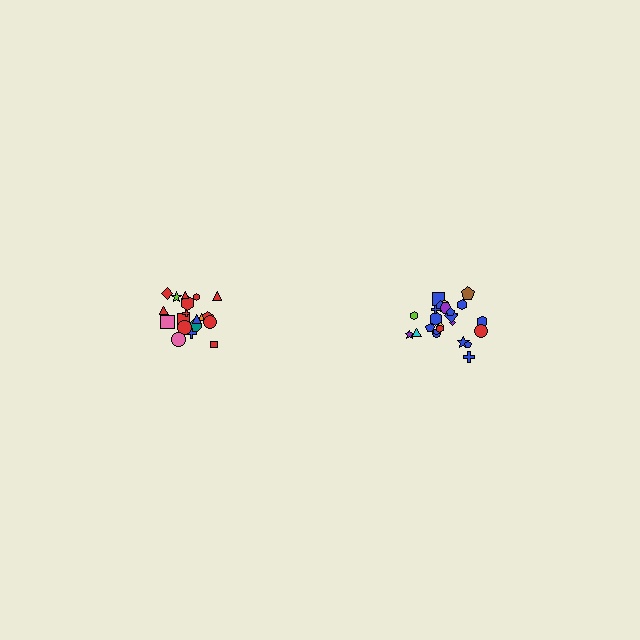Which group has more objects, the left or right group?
The right group.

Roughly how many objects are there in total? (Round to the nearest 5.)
Roughly 45 objects in total.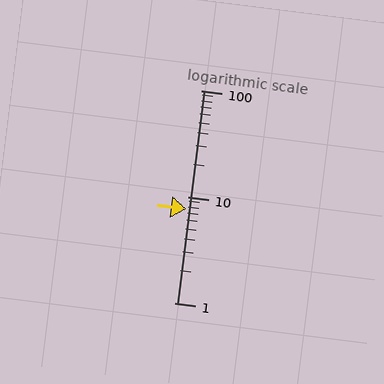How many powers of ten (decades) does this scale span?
The scale spans 2 decades, from 1 to 100.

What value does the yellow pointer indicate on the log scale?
The pointer indicates approximately 7.6.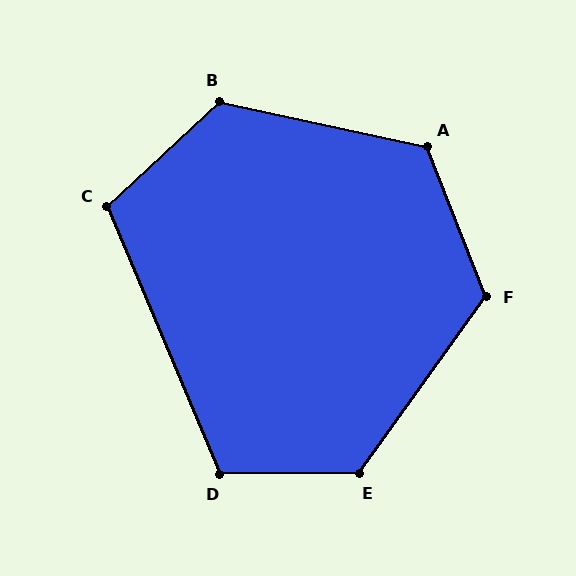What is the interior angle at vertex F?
Approximately 123 degrees (obtuse).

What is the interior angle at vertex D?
Approximately 112 degrees (obtuse).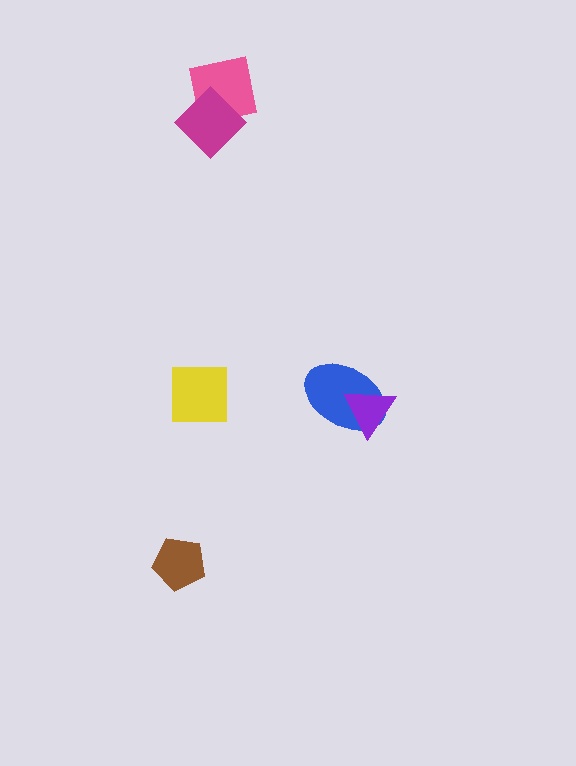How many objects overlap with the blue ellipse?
1 object overlaps with the blue ellipse.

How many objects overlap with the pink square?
1 object overlaps with the pink square.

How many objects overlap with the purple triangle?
1 object overlaps with the purple triangle.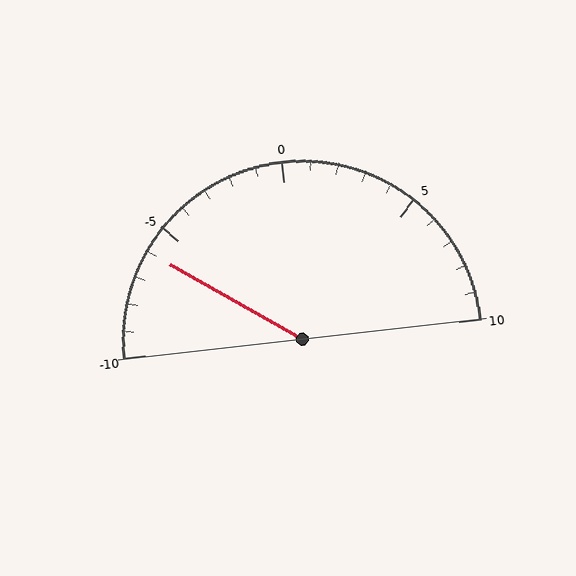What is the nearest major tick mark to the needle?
The nearest major tick mark is -5.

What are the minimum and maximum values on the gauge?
The gauge ranges from -10 to 10.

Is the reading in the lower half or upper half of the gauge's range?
The reading is in the lower half of the range (-10 to 10).